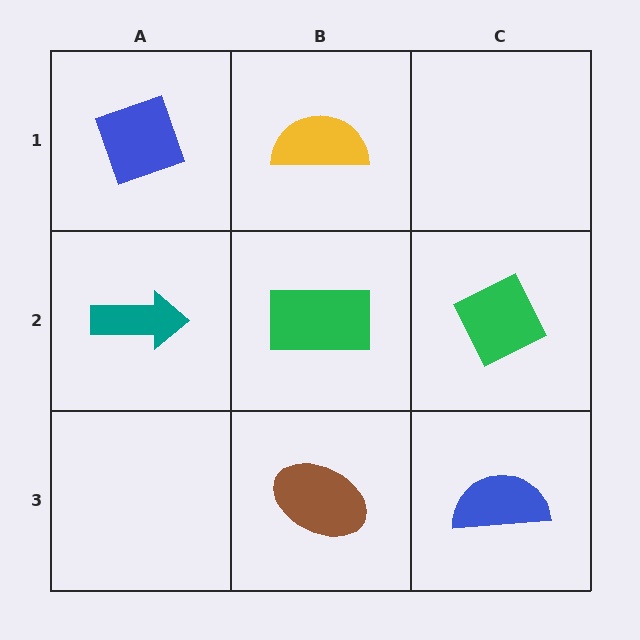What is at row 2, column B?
A green rectangle.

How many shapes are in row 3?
2 shapes.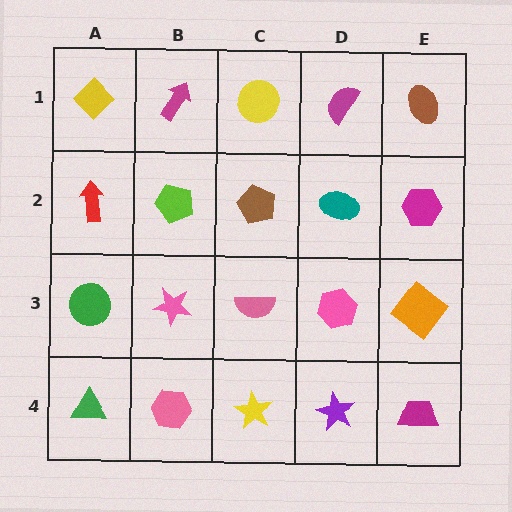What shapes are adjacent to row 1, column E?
A magenta hexagon (row 2, column E), a magenta semicircle (row 1, column D).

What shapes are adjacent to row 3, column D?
A teal ellipse (row 2, column D), a purple star (row 4, column D), a pink semicircle (row 3, column C), an orange diamond (row 3, column E).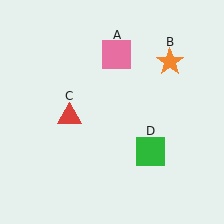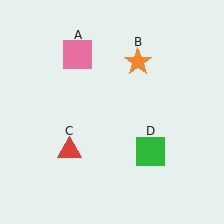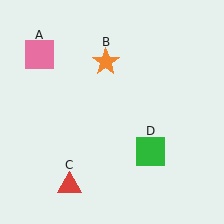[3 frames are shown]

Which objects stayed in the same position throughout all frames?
Green square (object D) remained stationary.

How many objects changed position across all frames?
3 objects changed position: pink square (object A), orange star (object B), red triangle (object C).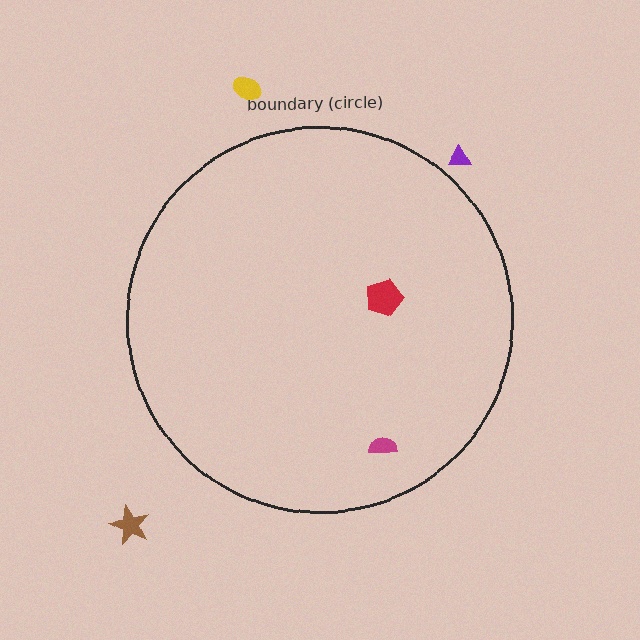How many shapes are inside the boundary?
2 inside, 3 outside.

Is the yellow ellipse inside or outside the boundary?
Outside.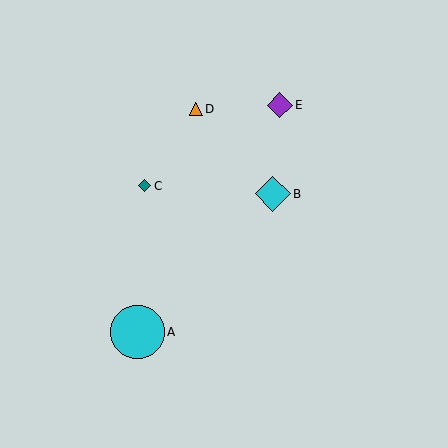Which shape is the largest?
The cyan circle (labeled A) is the largest.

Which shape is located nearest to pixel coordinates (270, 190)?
The cyan diamond (labeled B) at (273, 194) is nearest to that location.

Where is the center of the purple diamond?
The center of the purple diamond is at (280, 105).